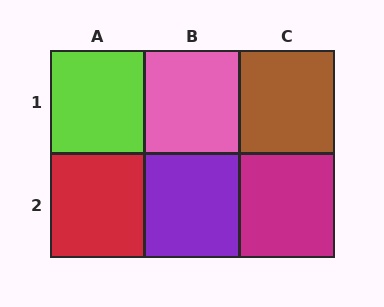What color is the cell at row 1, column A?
Lime.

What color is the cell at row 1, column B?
Pink.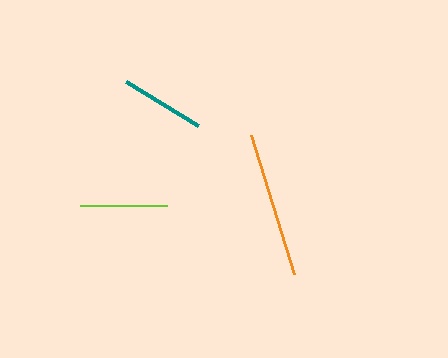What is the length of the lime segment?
The lime segment is approximately 87 pixels long.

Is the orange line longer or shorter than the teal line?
The orange line is longer than the teal line.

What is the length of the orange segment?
The orange segment is approximately 145 pixels long.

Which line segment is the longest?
The orange line is the longest at approximately 145 pixels.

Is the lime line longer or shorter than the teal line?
The lime line is longer than the teal line.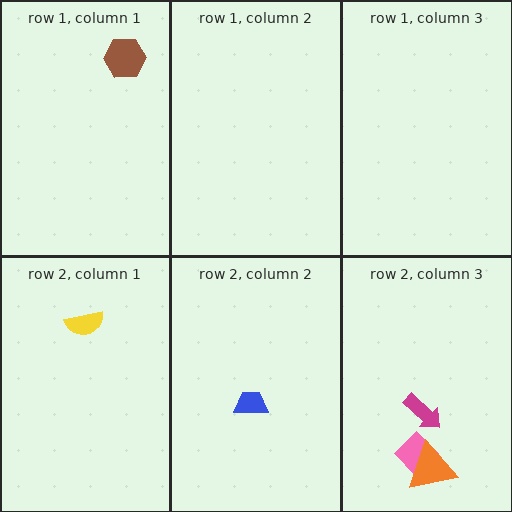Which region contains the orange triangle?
The row 2, column 3 region.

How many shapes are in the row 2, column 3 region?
3.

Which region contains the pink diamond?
The row 2, column 3 region.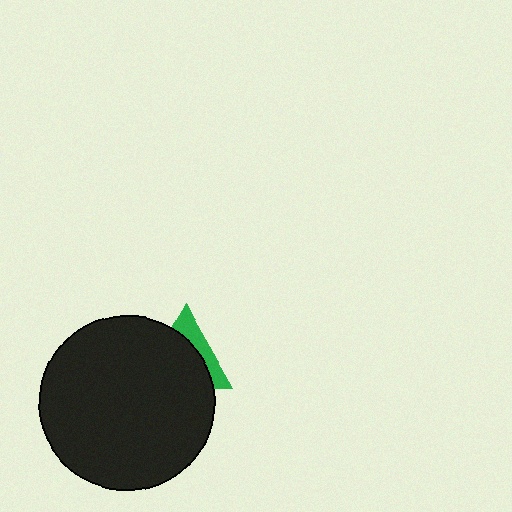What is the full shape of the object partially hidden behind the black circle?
The partially hidden object is a green triangle.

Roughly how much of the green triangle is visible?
A small part of it is visible (roughly 32%).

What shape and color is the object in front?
The object in front is a black circle.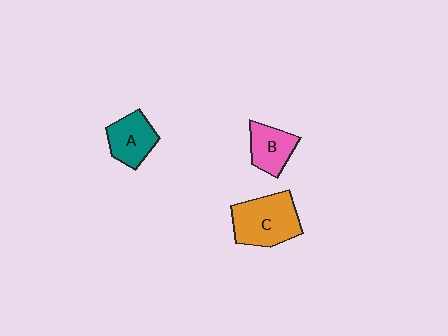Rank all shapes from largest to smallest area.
From largest to smallest: C (orange), A (teal), B (pink).